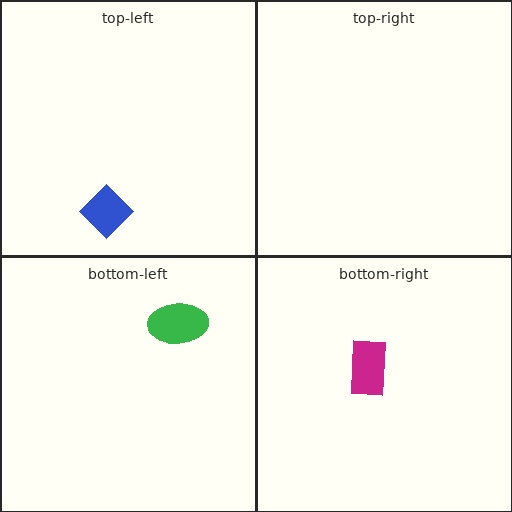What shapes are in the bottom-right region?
The magenta rectangle.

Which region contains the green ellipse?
The bottom-left region.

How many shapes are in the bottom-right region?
1.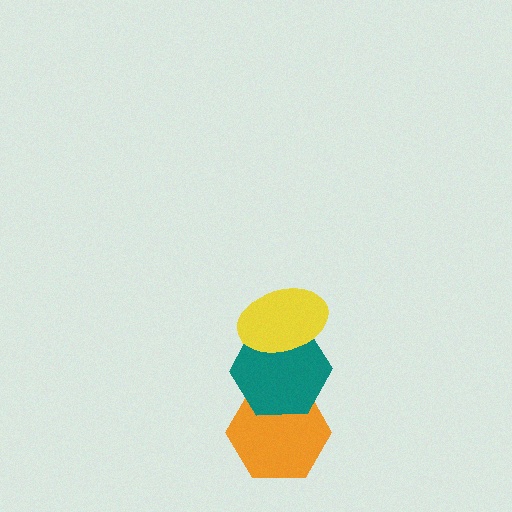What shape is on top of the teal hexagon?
The yellow ellipse is on top of the teal hexagon.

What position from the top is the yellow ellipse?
The yellow ellipse is 1st from the top.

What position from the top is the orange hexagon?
The orange hexagon is 3rd from the top.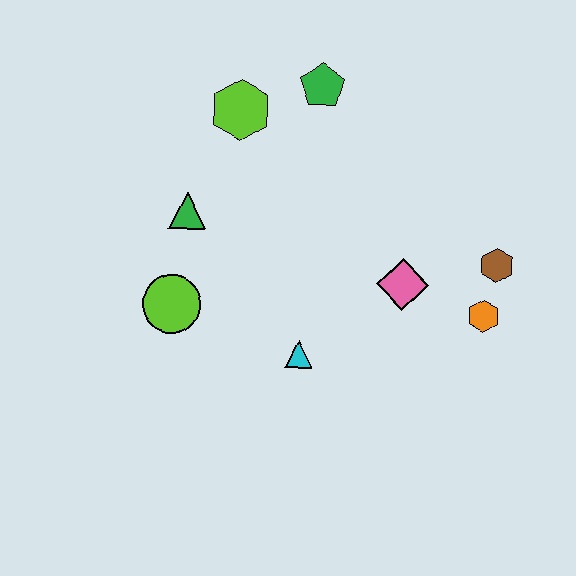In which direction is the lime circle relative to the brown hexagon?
The lime circle is to the left of the brown hexagon.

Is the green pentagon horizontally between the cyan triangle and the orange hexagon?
Yes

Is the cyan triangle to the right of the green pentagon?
No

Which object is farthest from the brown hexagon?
The lime circle is farthest from the brown hexagon.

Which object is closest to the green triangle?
The lime circle is closest to the green triangle.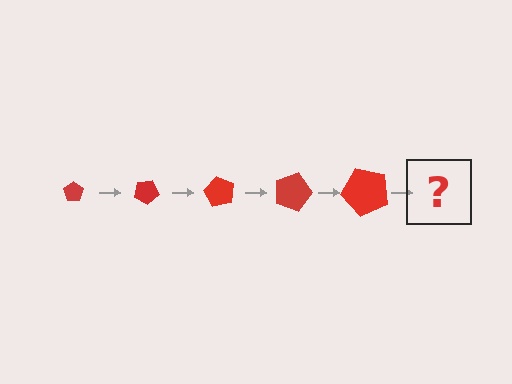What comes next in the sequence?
The next element should be a pentagon, larger than the previous one and rotated 150 degrees from the start.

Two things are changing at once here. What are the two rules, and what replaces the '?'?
The two rules are that the pentagon grows larger each step and it rotates 30 degrees each step. The '?' should be a pentagon, larger than the previous one and rotated 150 degrees from the start.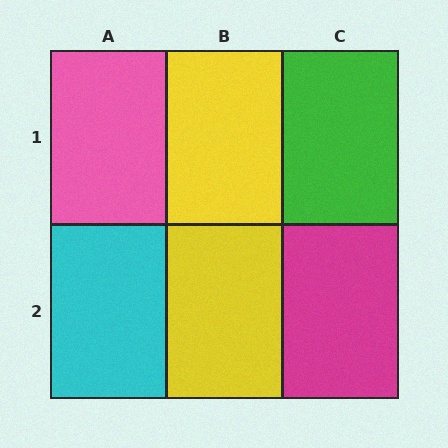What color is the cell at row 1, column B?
Yellow.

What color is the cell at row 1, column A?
Pink.